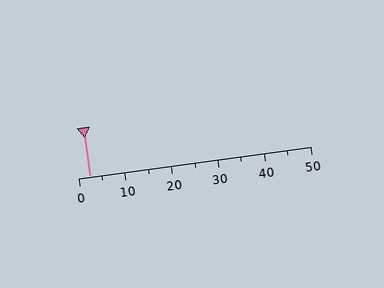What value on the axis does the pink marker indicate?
The marker indicates approximately 2.5.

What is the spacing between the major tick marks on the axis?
The major ticks are spaced 10 apart.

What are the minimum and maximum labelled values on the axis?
The axis runs from 0 to 50.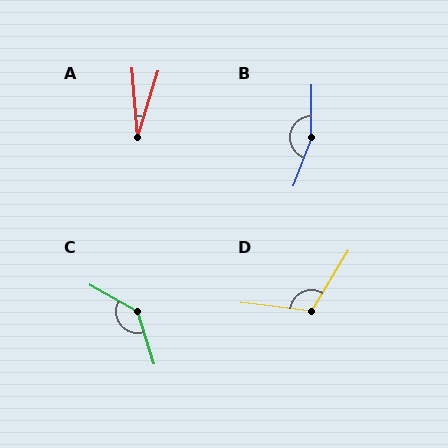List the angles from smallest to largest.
A (21°), D (115°), C (137°), B (160°).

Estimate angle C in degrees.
Approximately 137 degrees.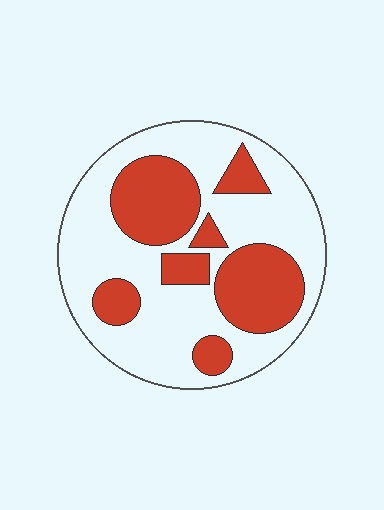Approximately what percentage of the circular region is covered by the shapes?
Approximately 35%.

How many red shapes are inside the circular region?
7.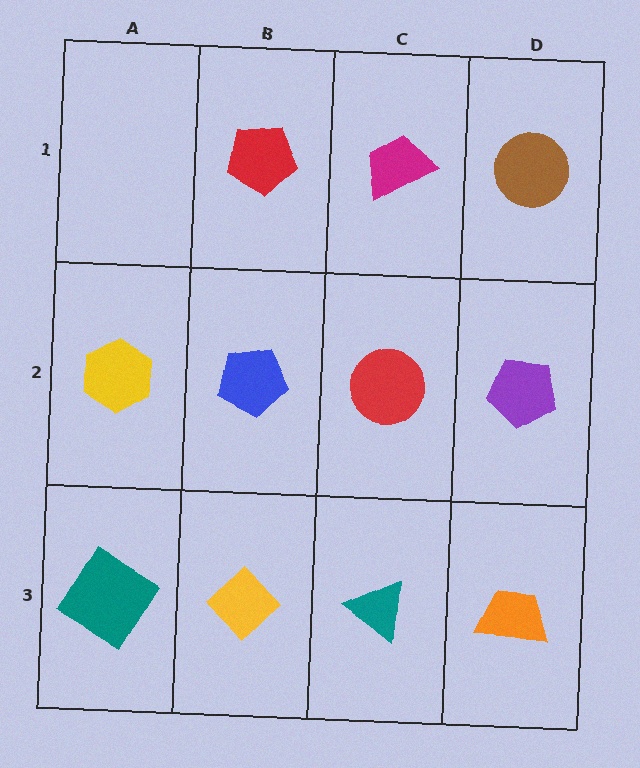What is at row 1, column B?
A red pentagon.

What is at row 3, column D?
An orange trapezoid.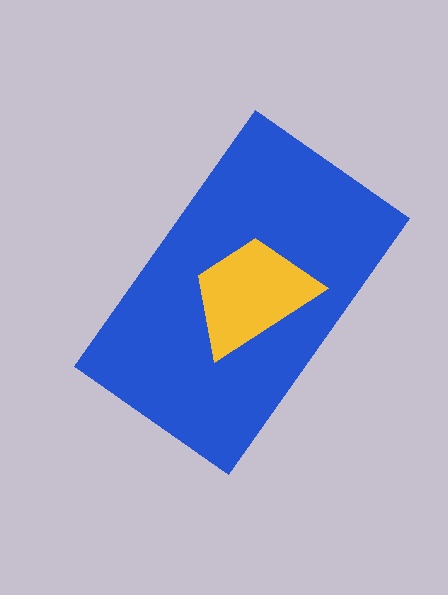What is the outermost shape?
The blue rectangle.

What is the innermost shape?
The yellow trapezoid.